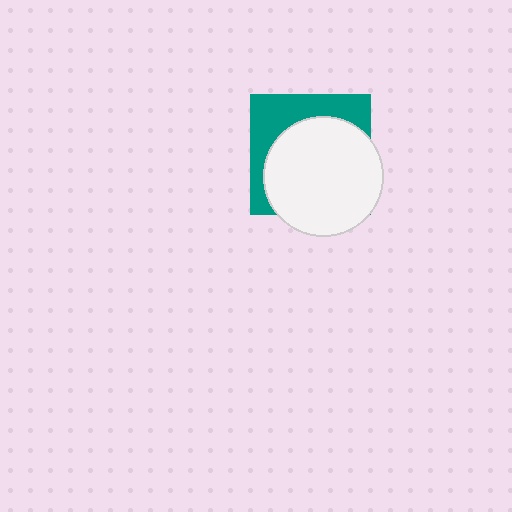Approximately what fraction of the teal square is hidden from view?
Roughly 64% of the teal square is hidden behind the white circle.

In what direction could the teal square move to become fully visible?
The teal square could move toward the upper-left. That would shift it out from behind the white circle entirely.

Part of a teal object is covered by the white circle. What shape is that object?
It is a square.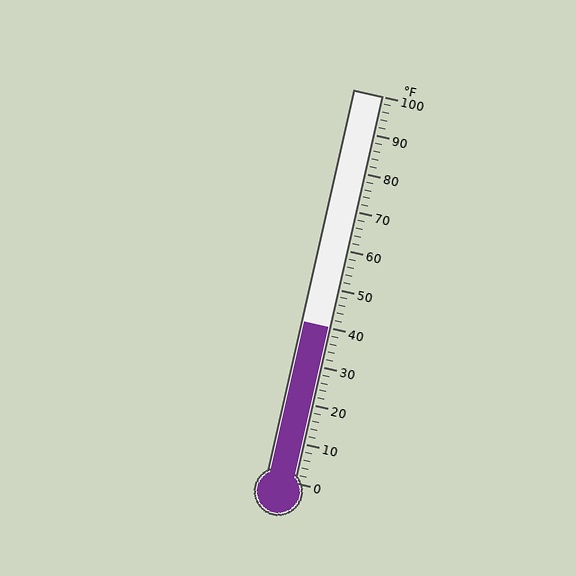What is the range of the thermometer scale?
The thermometer scale ranges from 0°F to 100°F.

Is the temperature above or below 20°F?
The temperature is above 20°F.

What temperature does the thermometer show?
The thermometer shows approximately 40°F.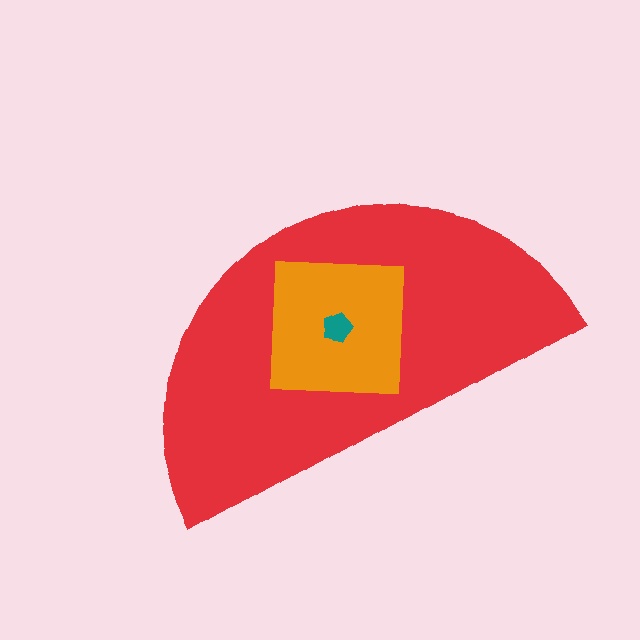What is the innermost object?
The teal pentagon.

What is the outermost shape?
The red semicircle.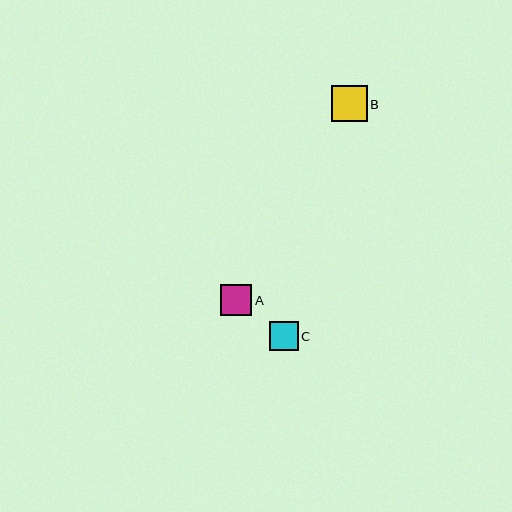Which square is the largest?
Square B is the largest with a size of approximately 36 pixels.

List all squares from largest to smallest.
From largest to smallest: B, A, C.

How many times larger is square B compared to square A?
Square B is approximately 1.2 times the size of square A.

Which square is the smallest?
Square C is the smallest with a size of approximately 29 pixels.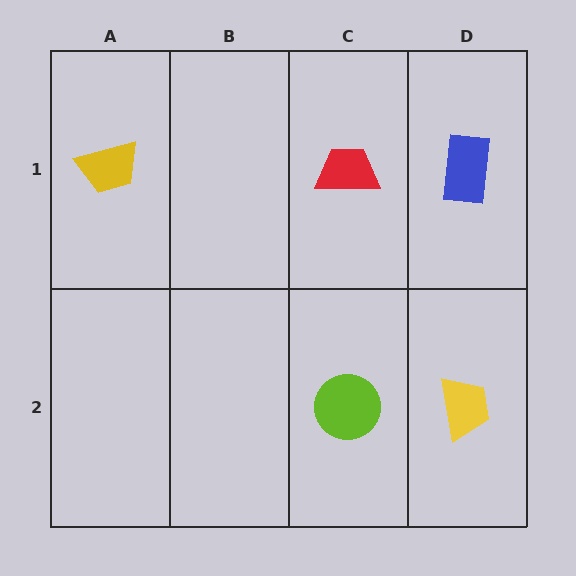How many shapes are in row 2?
2 shapes.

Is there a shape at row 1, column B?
No, that cell is empty.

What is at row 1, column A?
A yellow trapezoid.